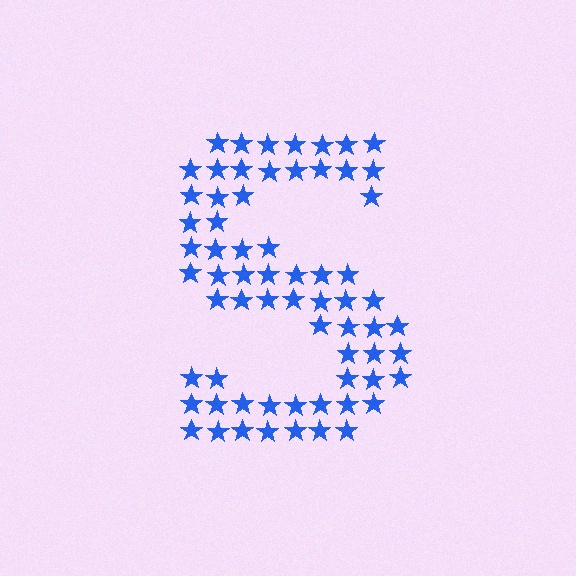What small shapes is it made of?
It is made of small stars.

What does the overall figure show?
The overall figure shows the letter S.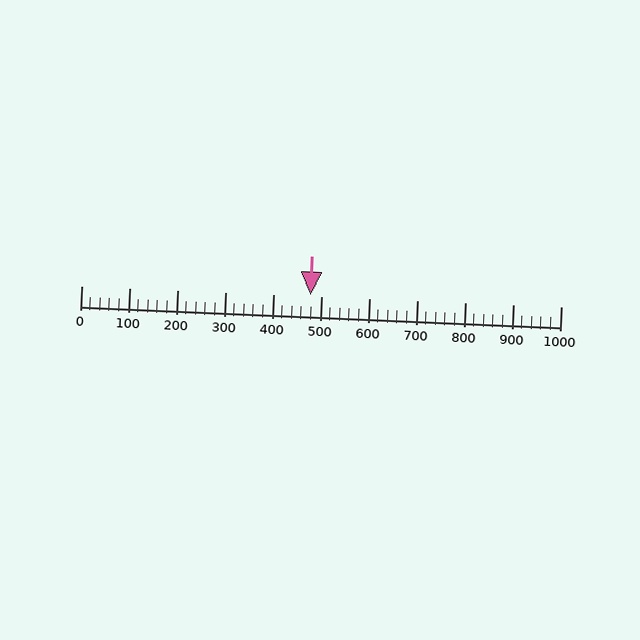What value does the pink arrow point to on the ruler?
The pink arrow points to approximately 478.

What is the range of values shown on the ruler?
The ruler shows values from 0 to 1000.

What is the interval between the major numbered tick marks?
The major tick marks are spaced 100 units apart.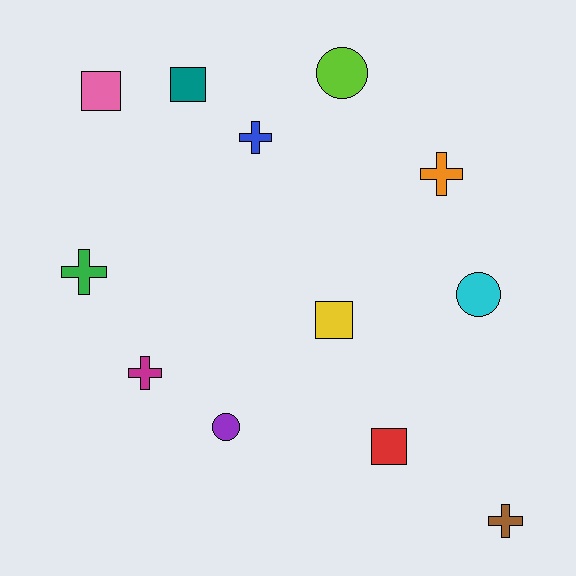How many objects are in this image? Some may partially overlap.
There are 12 objects.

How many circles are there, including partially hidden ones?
There are 3 circles.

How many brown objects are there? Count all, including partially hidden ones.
There is 1 brown object.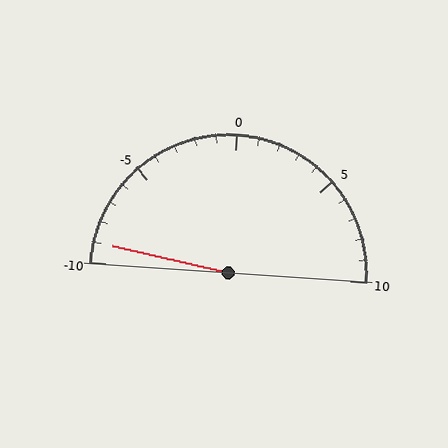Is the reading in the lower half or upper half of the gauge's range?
The reading is in the lower half of the range (-10 to 10).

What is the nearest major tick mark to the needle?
The nearest major tick mark is -10.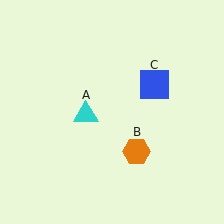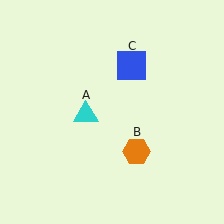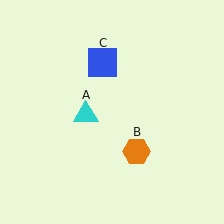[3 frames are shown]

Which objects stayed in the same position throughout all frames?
Cyan triangle (object A) and orange hexagon (object B) remained stationary.